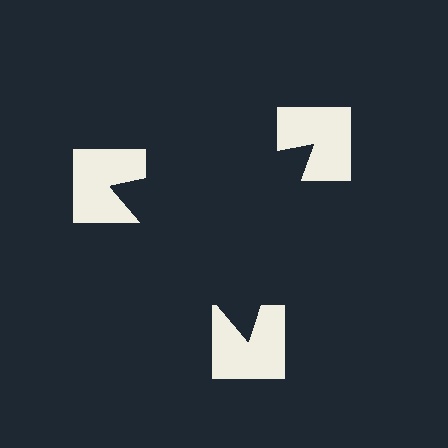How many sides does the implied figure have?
3 sides.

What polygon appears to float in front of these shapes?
An illusory triangle — its edges are inferred from the aligned wedge cuts in the notched squares, not physically drawn.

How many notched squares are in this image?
There are 3 — one at each vertex of the illusory triangle.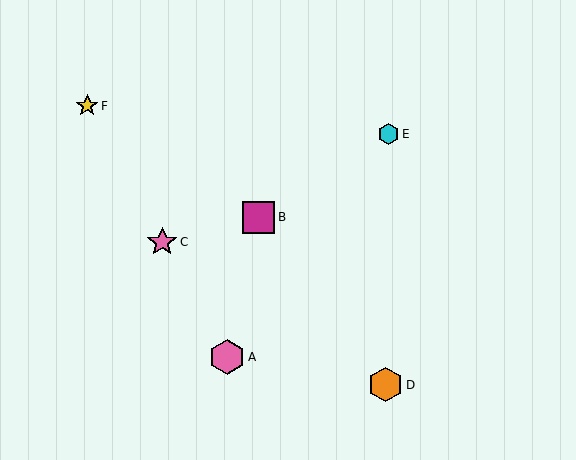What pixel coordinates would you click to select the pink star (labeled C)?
Click at (162, 242) to select the pink star C.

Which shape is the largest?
The pink hexagon (labeled A) is the largest.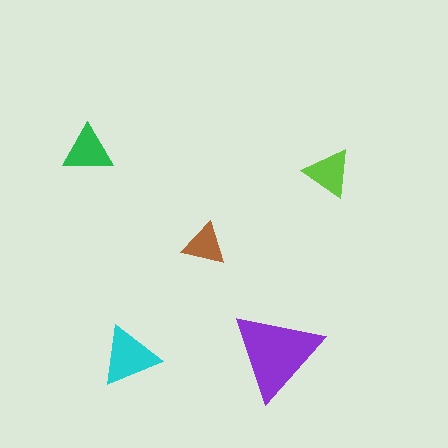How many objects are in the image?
There are 5 objects in the image.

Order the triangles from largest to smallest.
the purple one, the cyan one, the green one, the lime one, the brown one.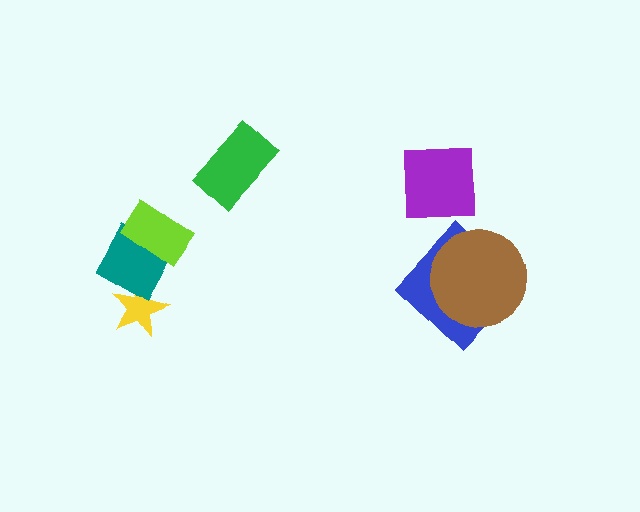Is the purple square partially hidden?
No, no other shape covers it.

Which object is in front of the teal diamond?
The lime rectangle is in front of the teal diamond.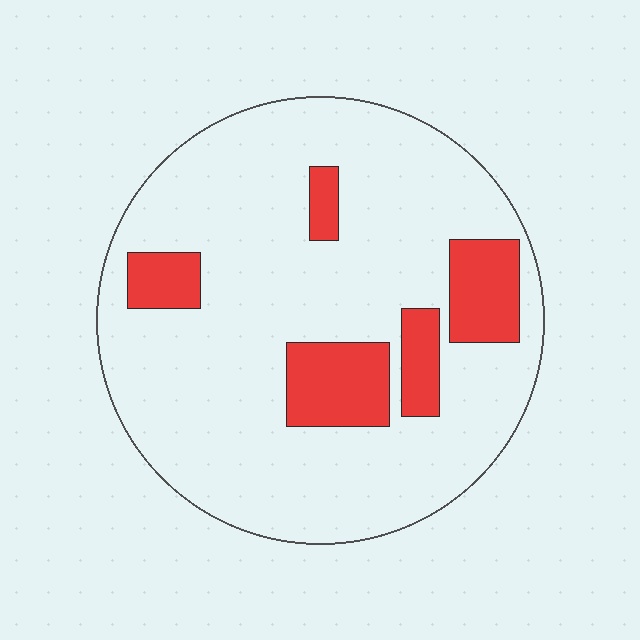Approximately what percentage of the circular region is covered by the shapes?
Approximately 15%.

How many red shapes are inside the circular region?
5.